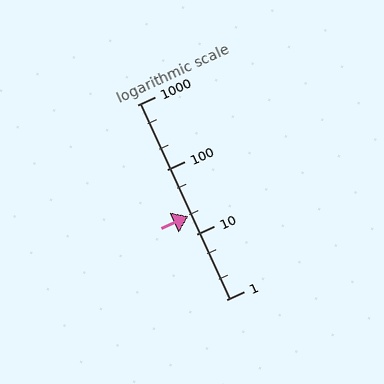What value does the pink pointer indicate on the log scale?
The pointer indicates approximately 19.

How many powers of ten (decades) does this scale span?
The scale spans 3 decades, from 1 to 1000.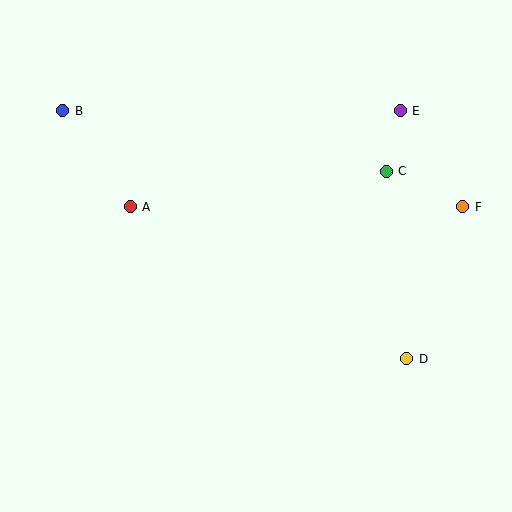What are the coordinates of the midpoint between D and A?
The midpoint between D and A is at (268, 283).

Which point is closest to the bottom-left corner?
Point A is closest to the bottom-left corner.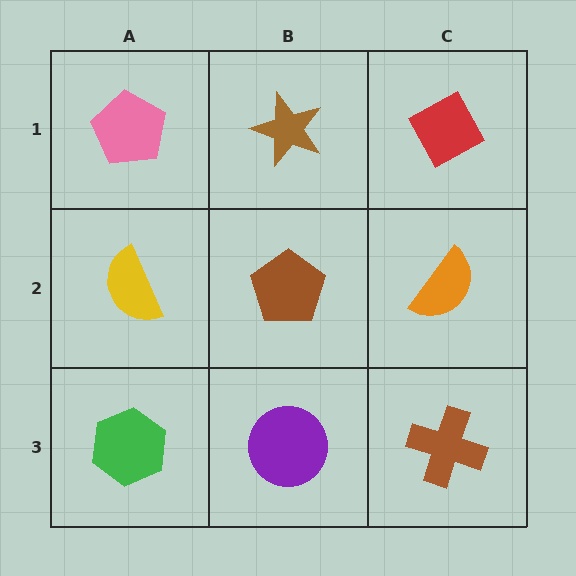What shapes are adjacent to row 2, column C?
A red diamond (row 1, column C), a brown cross (row 3, column C), a brown pentagon (row 2, column B).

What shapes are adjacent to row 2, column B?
A brown star (row 1, column B), a purple circle (row 3, column B), a yellow semicircle (row 2, column A), an orange semicircle (row 2, column C).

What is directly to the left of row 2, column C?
A brown pentagon.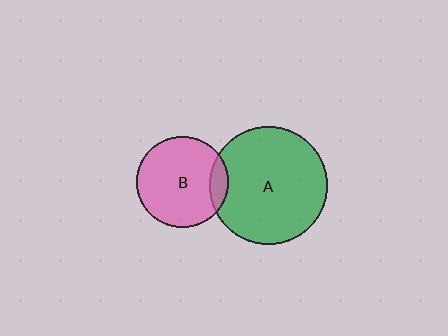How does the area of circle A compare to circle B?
Approximately 1.7 times.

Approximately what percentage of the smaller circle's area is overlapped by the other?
Approximately 10%.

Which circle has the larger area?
Circle A (green).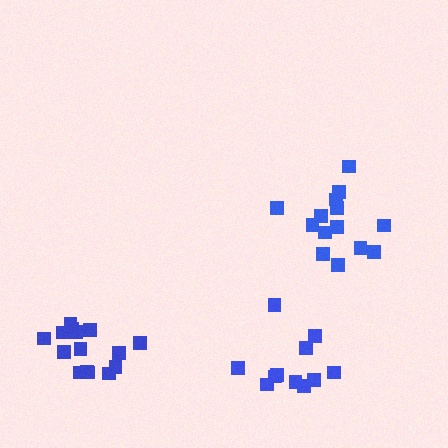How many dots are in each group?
Group 1: 15 dots, Group 2: 14 dots, Group 3: 11 dots (40 total).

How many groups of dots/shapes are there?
There are 3 groups.